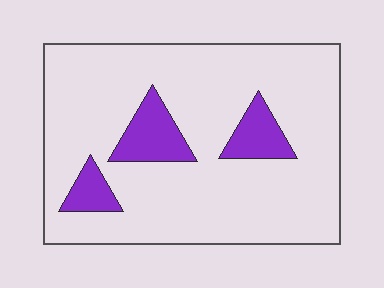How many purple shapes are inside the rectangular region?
3.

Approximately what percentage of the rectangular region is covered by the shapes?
Approximately 15%.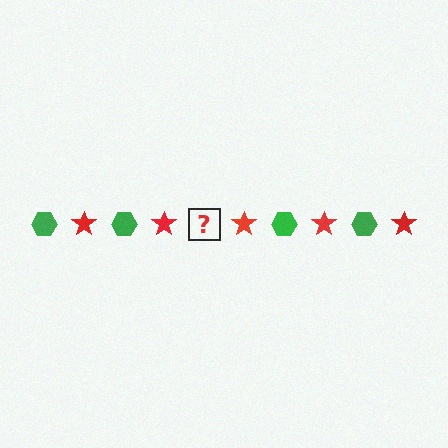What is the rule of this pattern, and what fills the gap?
The rule is that the pattern alternates between green hexagon and red star. The gap should be filled with a green hexagon.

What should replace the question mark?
The question mark should be replaced with a green hexagon.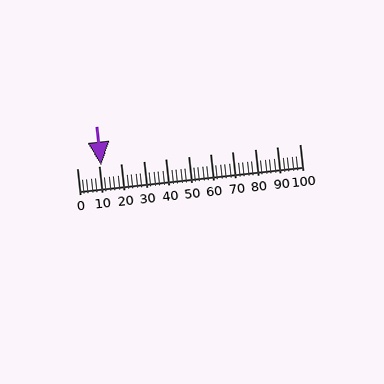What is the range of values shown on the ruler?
The ruler shows values from 0 to 100.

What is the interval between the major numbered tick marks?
The major tick marks are spaced 10 units apart.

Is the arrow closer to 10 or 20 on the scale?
The arrow is closer to 10.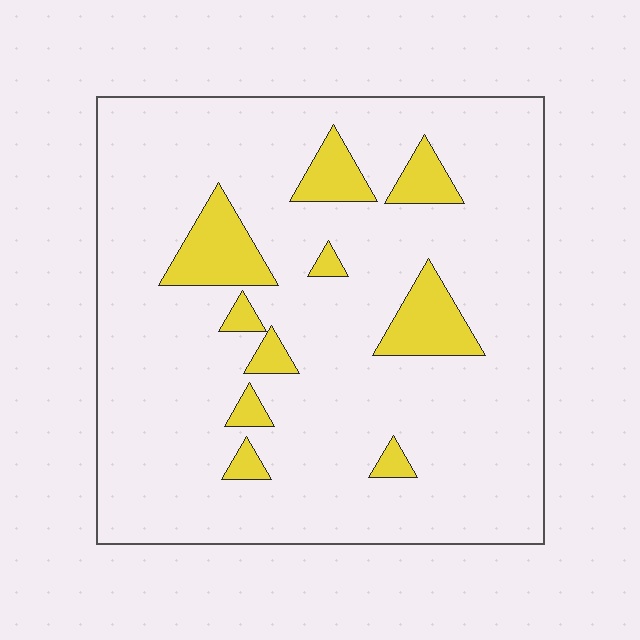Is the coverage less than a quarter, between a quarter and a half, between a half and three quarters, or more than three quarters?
Less than a quarter.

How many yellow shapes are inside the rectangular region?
10.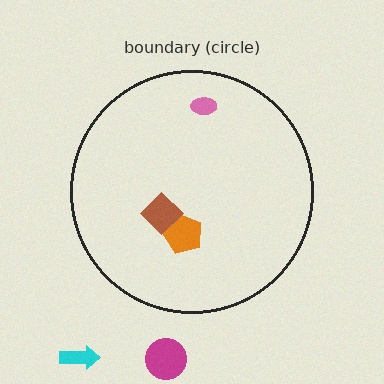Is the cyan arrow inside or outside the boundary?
Outside.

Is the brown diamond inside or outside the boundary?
Inside.